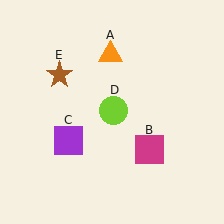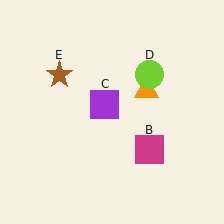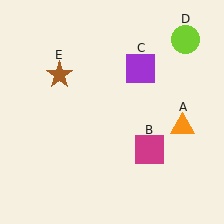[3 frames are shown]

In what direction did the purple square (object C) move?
The purple square (object C) moved up and to the right.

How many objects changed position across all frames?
3 objects changed position: orange triangle (object A), purple square (object C), lime circle (object D).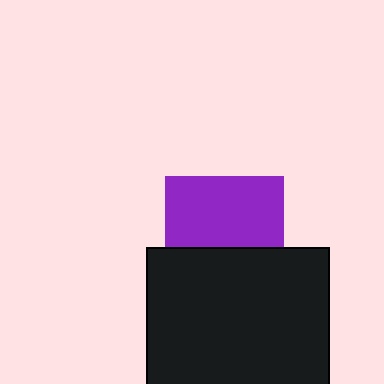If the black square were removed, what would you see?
You would see the complete purple square.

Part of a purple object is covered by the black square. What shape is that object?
It is a square.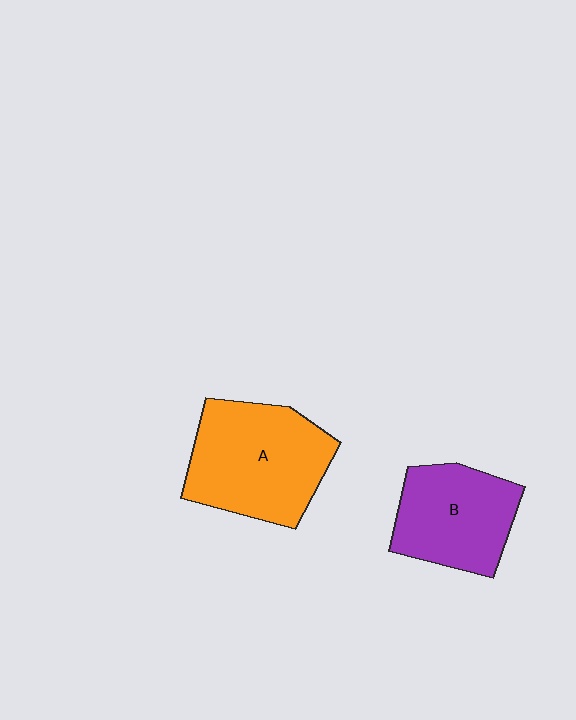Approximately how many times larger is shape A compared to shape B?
Approximately 1.3 times.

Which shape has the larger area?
Shape A (orange).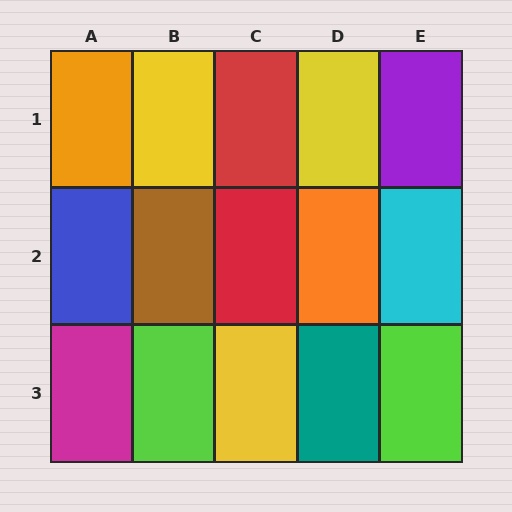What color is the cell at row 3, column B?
Lime.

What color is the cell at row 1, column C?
Red.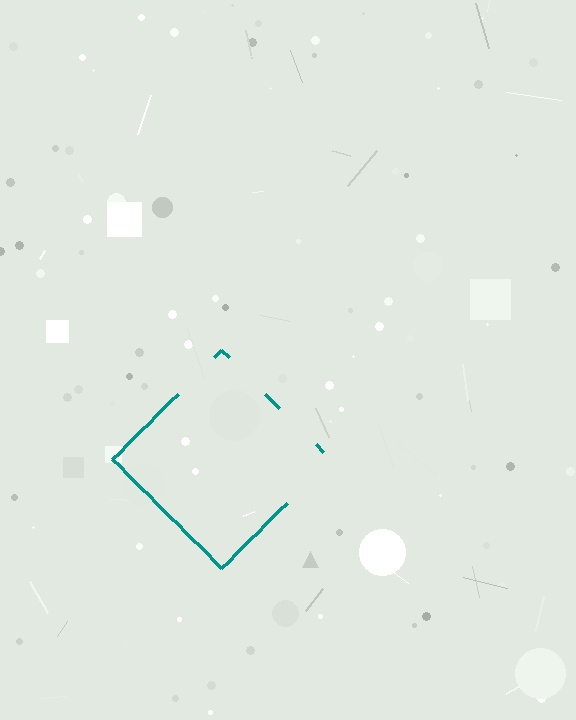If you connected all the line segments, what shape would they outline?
They would outline a diamond.